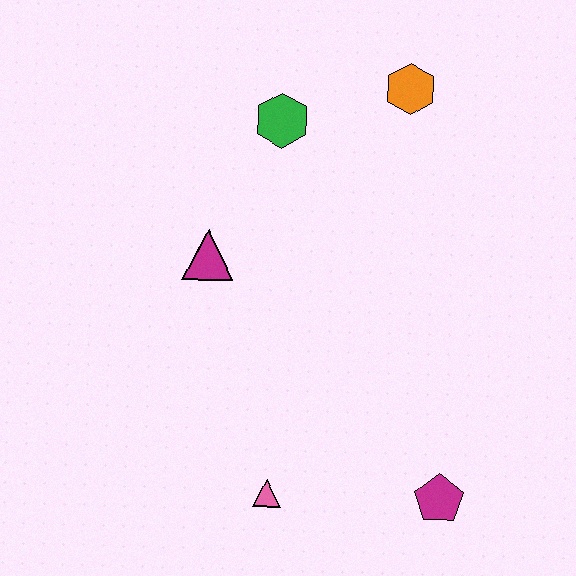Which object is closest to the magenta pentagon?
The pink triangle is closest to the magenta pentagon.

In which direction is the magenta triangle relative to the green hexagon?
The magenta triangle is below the green hexagon.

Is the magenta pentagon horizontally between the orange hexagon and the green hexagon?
No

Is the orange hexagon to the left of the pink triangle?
No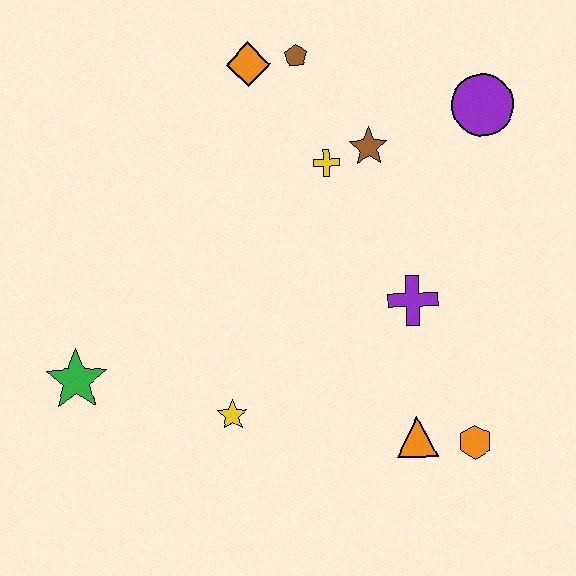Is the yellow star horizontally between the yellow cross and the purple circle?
No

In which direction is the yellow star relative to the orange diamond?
The yellow star is below the orange diamond.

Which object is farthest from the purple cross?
The green star is farthest from the purple cross.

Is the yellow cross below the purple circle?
Yes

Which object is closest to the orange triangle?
The orange hexagon is closest to the orange triangle.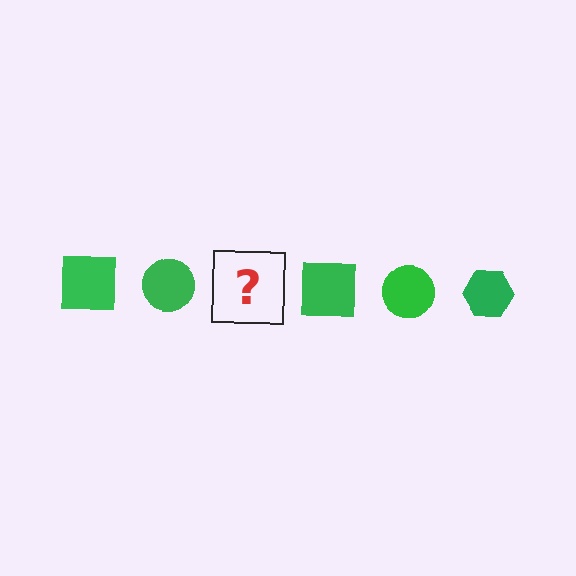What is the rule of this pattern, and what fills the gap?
The rule is that the pattern cycles through square, circle, hexagon shapes in green. The gap should be filled with a green hexagon.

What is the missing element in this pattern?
The missing element is a green hexagon.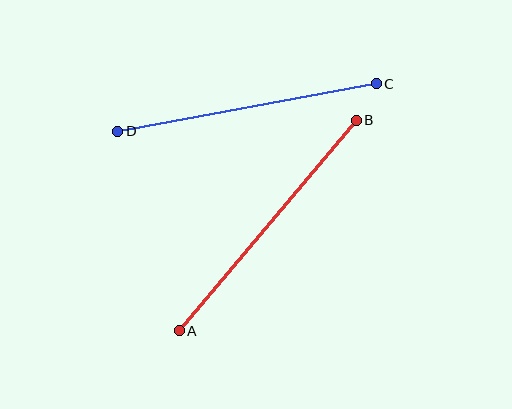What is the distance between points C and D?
The distance is approximately 263 pixels.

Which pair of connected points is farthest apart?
Points A and B are farthest apart.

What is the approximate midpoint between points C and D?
The midpoint is at approximately (247, 107) pixels.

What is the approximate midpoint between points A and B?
The midpoint is at approximately (268, 225) pixels.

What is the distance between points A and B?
The distance is approximately 275 pixels.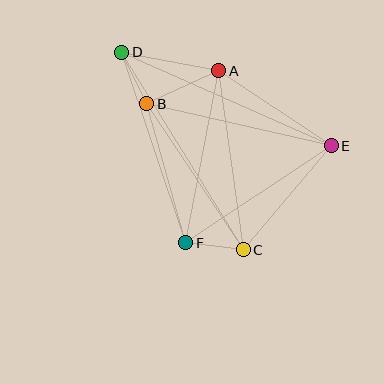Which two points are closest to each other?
Points B and D are closest to each other.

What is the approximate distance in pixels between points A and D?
The distance between A and D is approximately 99 pixels.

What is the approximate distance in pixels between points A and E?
The distance between A and E is approximately 135 pixels.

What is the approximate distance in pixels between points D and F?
The distance between D and F is approximately 201 pixels.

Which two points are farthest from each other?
Points C and D are farthest from each other.